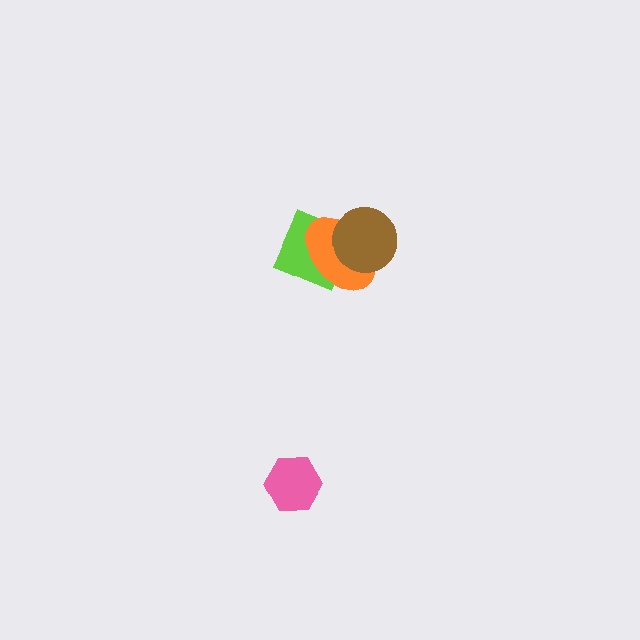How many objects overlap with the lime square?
2 objects overlap with the lime square.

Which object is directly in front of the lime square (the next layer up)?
The orange ellipse is directly in front of the lime square.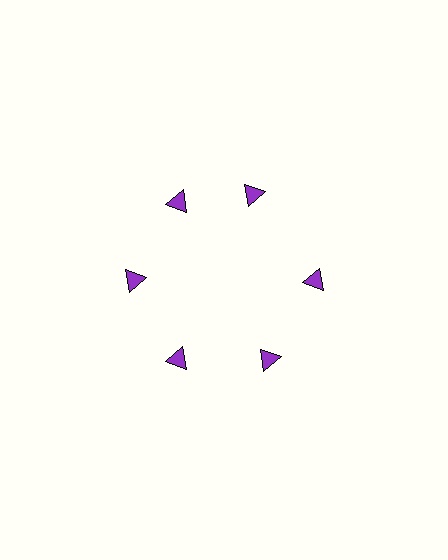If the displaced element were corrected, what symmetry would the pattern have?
It would have 6-fold rotational symmetry — the pattern would map onto itself every 60 degrees.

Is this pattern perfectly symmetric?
No. The 6 purple triangles are arranged in a ring, but one element near the 1 o'clock position is rotated out of alignment along the ring, breaking the 6-fold rotational symmetry.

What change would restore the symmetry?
The symmetry would be restored by rotating it back into even spacing with its neighbors so that all 6 triangles sit at equal angles and equal distance from the center.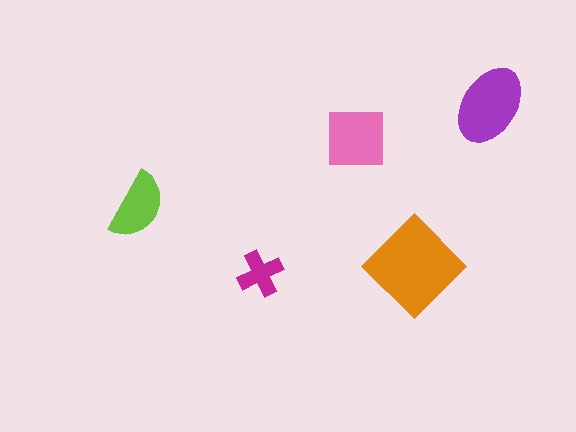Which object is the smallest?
The magenta cross.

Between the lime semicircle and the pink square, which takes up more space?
The pink square.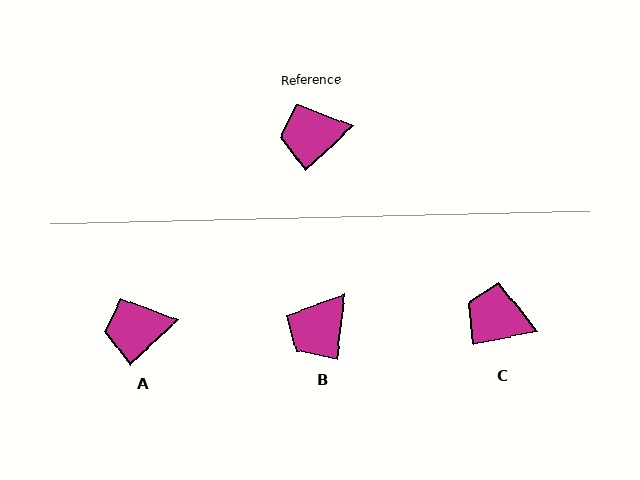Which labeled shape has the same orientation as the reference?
A.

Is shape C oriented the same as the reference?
No, it is off by about 31 degrees.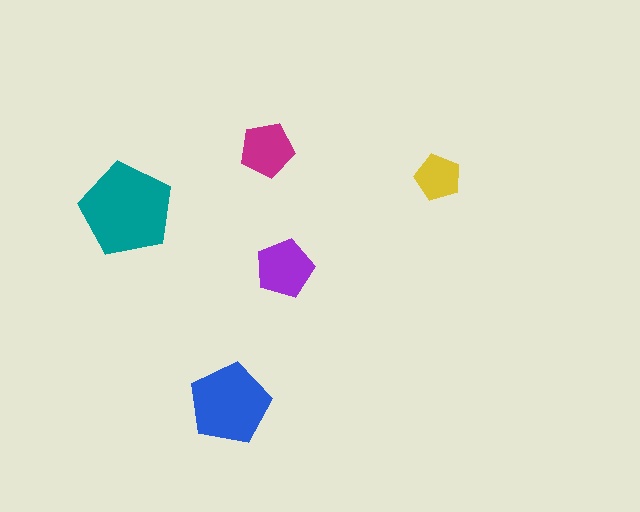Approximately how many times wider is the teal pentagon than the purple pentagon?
About 1.5 times wider.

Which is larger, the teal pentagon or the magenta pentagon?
The teal one.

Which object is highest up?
The magenta pentagon is topmost.